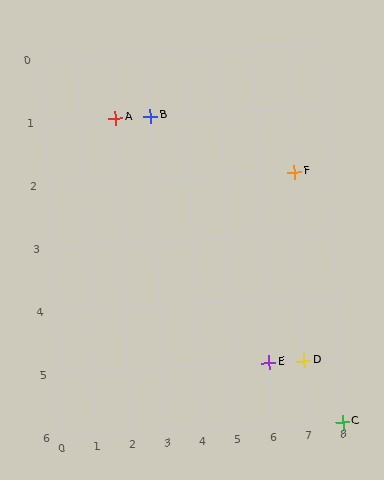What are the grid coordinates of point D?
Point D is at grid coordinates (7, 5).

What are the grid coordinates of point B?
Point B is at grid coordinates (3, 1).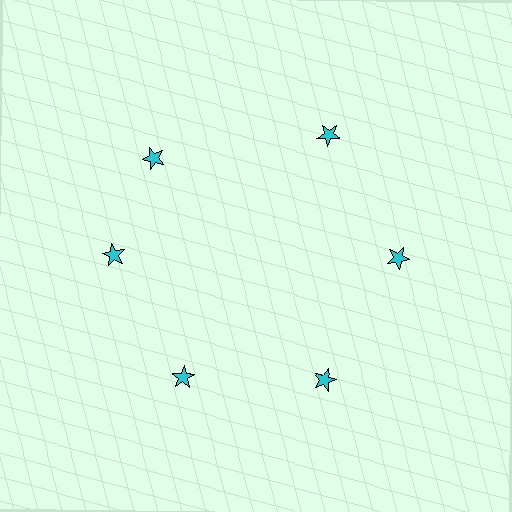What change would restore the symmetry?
The symmetry would be restored by rotating it back into even spacing with its neighbors so that all 6 stars sit at equal angles and equal distance from the center.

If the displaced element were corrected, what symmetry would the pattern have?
It would have 6-fold rotational symmetry — the pattern would map onto itself every 60 degrees.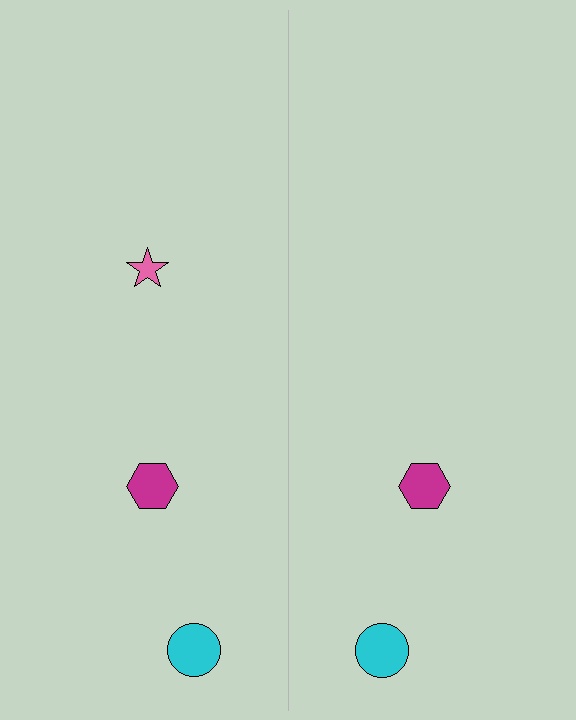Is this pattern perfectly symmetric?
No, the pattern is not perfectly symmetric. A pink star is missing from the right side.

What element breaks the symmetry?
A pink star is missing from the right side.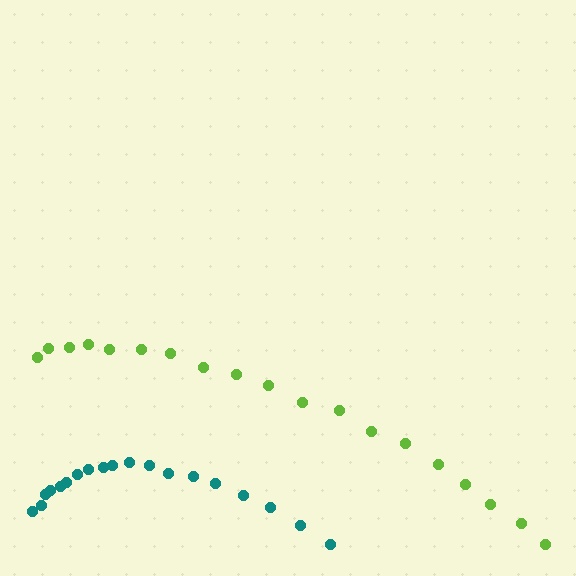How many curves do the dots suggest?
There are 2 distinct paths.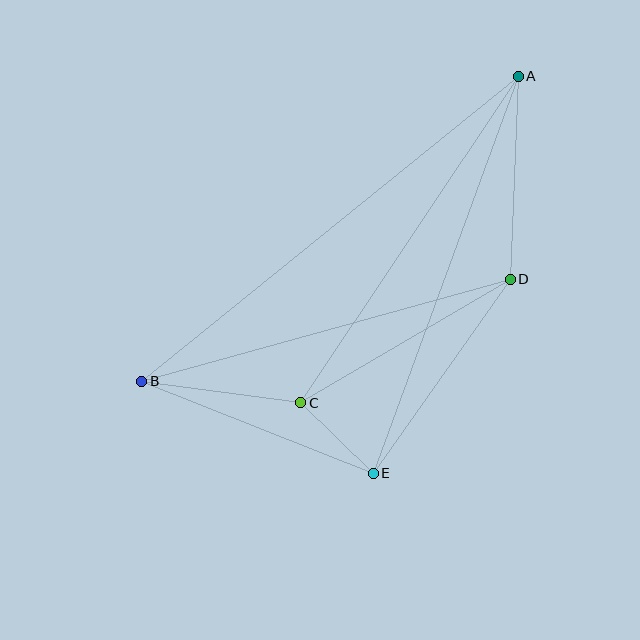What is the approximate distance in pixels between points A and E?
The distance between A and E is approximately 423 pixels.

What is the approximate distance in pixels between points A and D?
The distance between A and D is approximately 203 pixels.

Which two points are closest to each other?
Points C and E are closest to each other.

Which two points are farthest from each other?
Points A and B are farthest from each other.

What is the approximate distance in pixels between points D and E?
The distance between D and E is approximately 237 pixels.